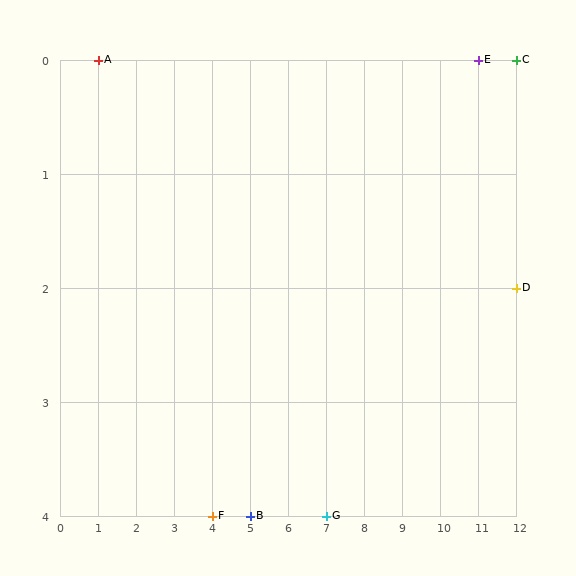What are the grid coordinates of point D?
Point D is at grid coordinates (12, 2).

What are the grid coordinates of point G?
Point G is at grid coordinates (7, 4).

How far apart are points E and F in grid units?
Points E and F are 7 columns and 4 rows apart (about 8.1 grid units diagonally).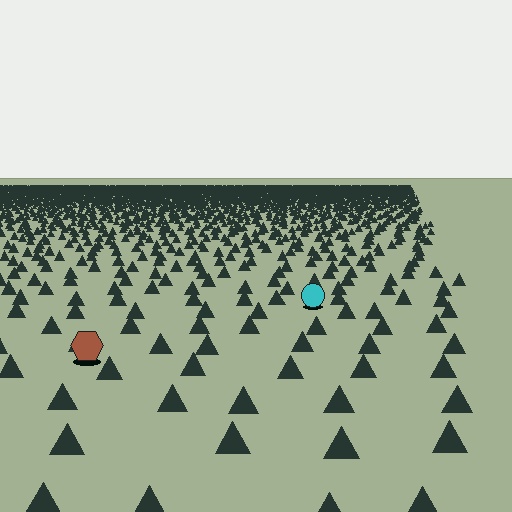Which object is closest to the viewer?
The brown hexagon is closest. The texture marks near it are larger and more spread out.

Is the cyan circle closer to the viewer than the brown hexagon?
No. The brown hexagon is closer — you can tell from the texture gradient: the ground texture is coarser near it.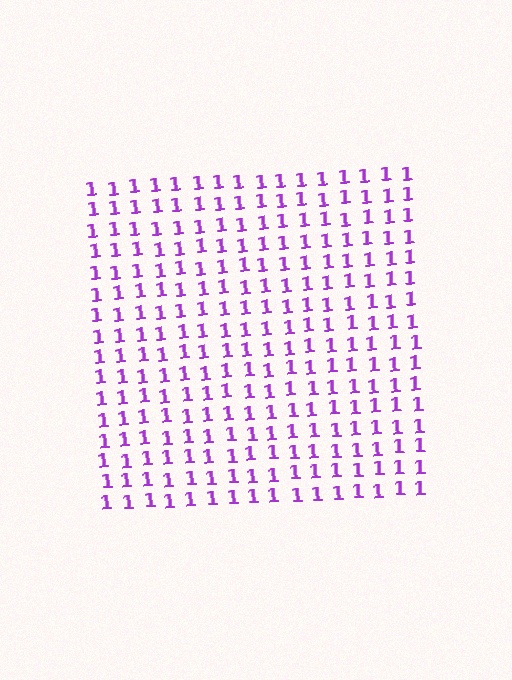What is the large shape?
The large shape is a square.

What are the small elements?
The small elements are digit 1's.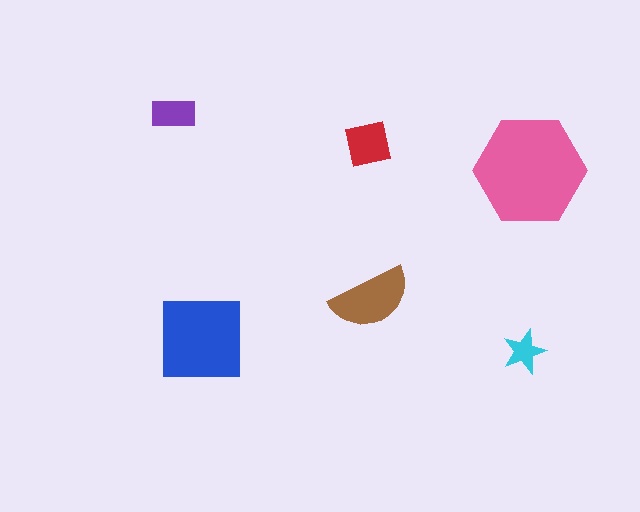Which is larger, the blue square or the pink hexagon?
The pink hexagon.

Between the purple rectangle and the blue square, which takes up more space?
The blue square.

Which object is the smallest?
The cyan star.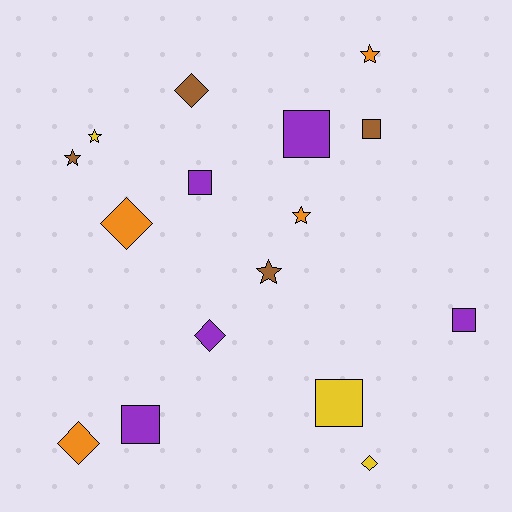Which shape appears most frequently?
Square, with 6 objects.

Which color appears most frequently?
Purple, with 5 objects.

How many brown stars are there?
There are 2 brown stars.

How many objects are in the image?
There are 16 objects.